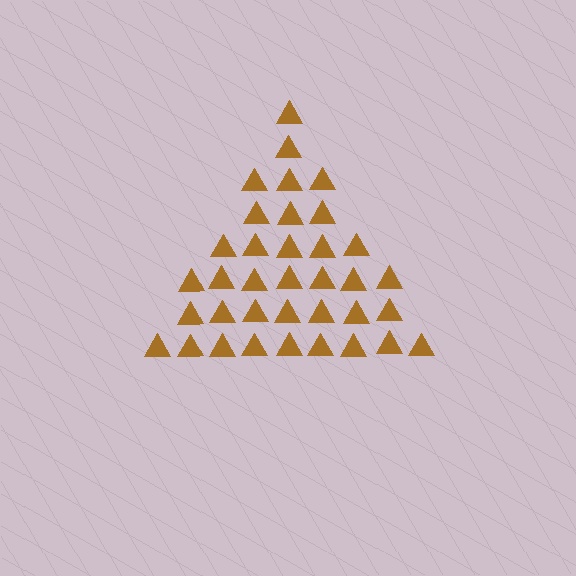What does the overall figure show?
The overall figure shows a triangle.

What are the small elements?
The small elements are triangles.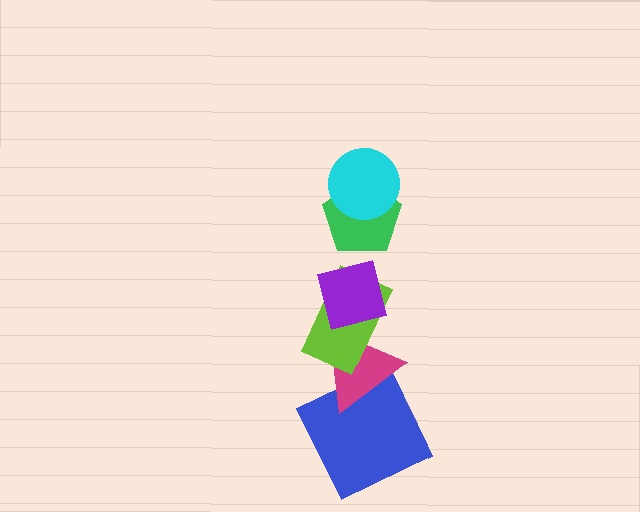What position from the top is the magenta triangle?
The magenta triangle is 5th from the top.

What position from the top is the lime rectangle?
The lime rectangle is 4th from the top.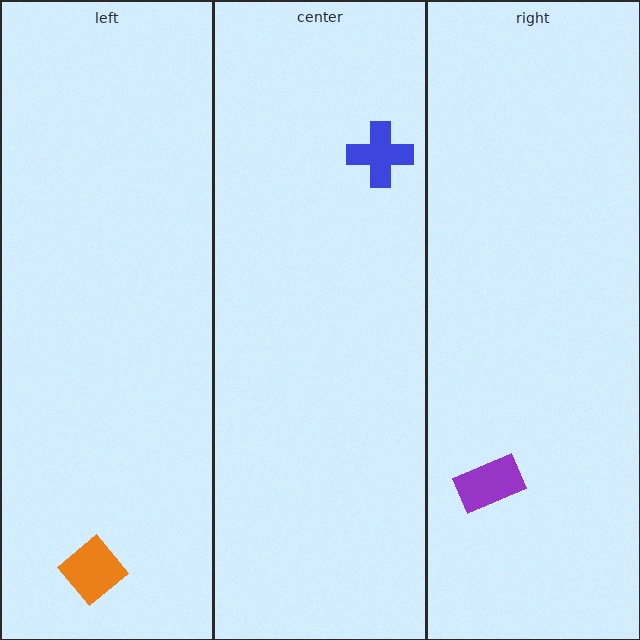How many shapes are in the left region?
1.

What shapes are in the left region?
The orange diamond.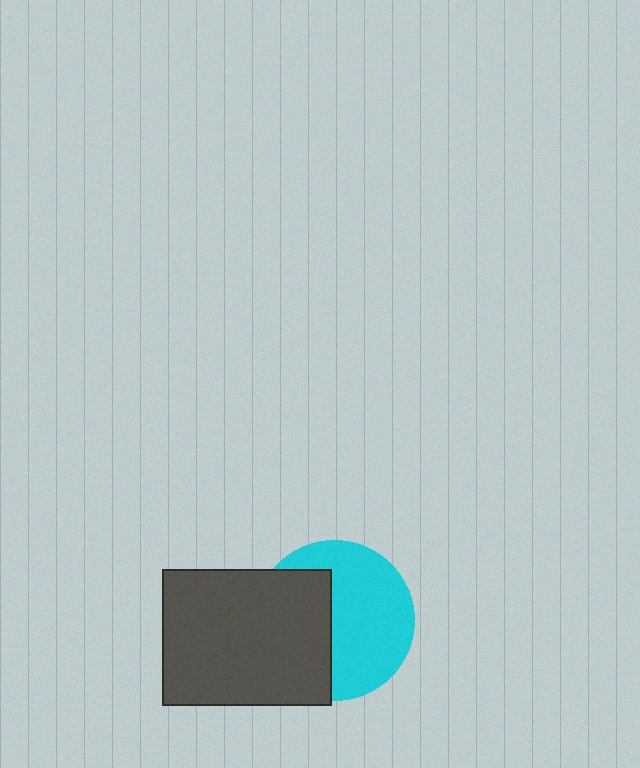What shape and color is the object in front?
The object in front is a dark gray rectangle.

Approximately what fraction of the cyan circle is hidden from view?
Roughly 42% of the cyan circle is hidden behind the dark gray rectangle.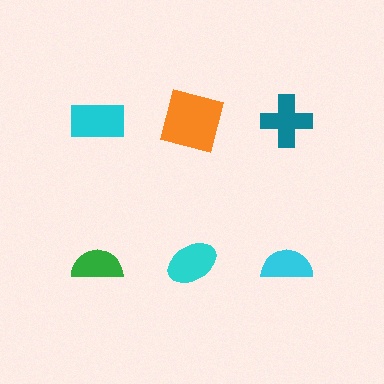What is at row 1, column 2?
An orange square.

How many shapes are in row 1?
3 shapes.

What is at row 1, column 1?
A cyan rectangle.